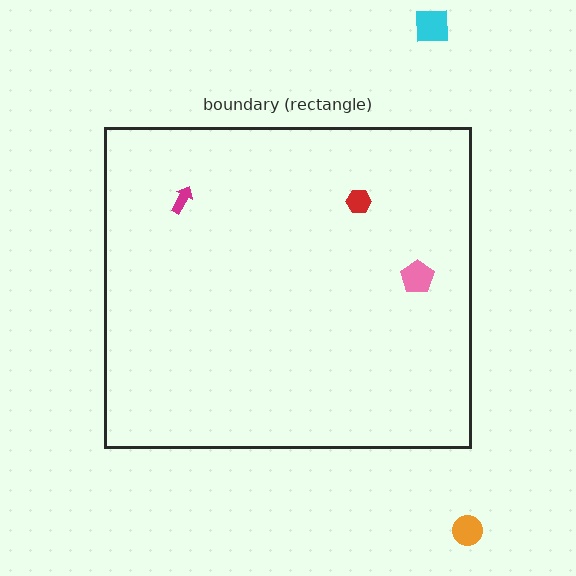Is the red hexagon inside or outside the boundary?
Inside.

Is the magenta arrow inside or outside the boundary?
Inside.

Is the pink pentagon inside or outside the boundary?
Inside.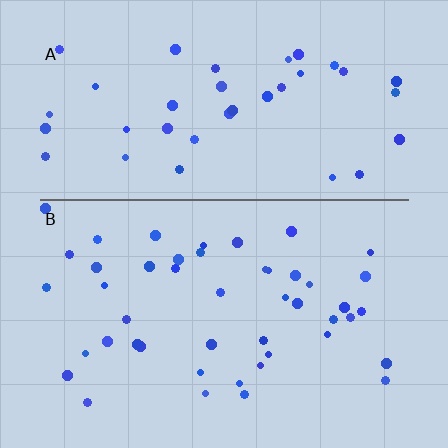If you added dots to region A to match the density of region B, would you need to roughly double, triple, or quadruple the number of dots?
Approximately double.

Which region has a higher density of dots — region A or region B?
B (the bottom).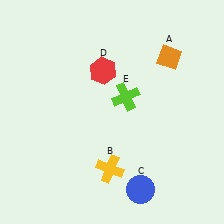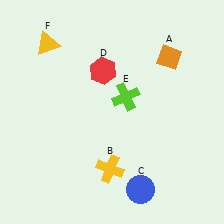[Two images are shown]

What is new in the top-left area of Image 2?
A yellow triangle (F) was added in the top-left area of Image 2.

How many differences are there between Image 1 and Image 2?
There is 1 difference between the two images.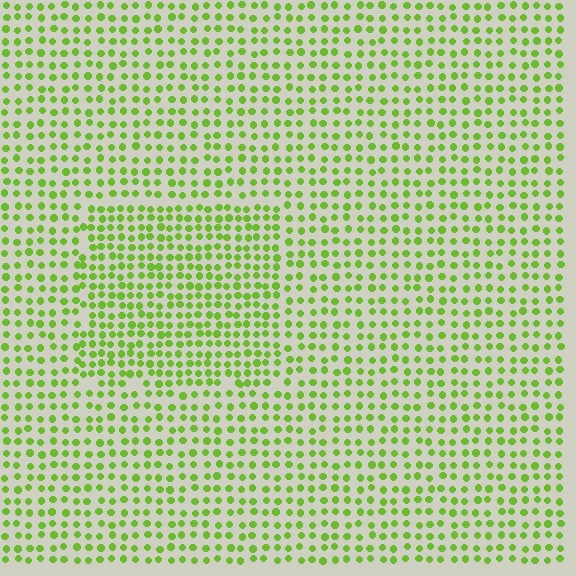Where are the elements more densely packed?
The elements are more densely packed inside the rectangle boundary.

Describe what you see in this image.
The image contains small lime elements arranged at two different densities. A rectangle-shaped region is visible where the elements are more densely packed than the surrounding area.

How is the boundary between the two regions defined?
The boundary is defined by a change in element density (approximately 1.5x ratio). All elements are the same color, size, and shape.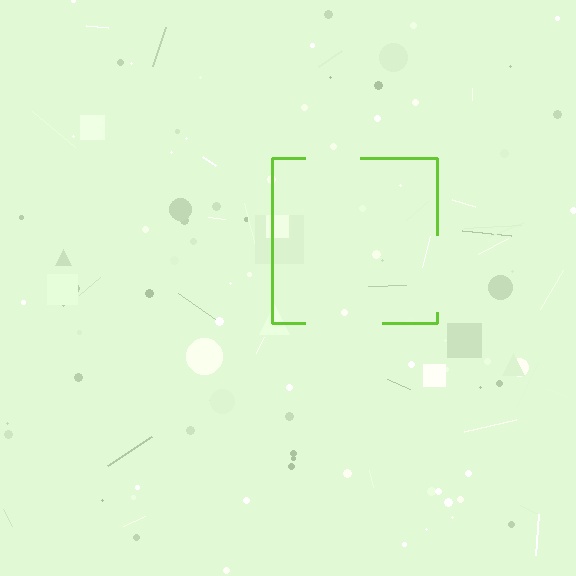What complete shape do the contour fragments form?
The contour fragments form a square.